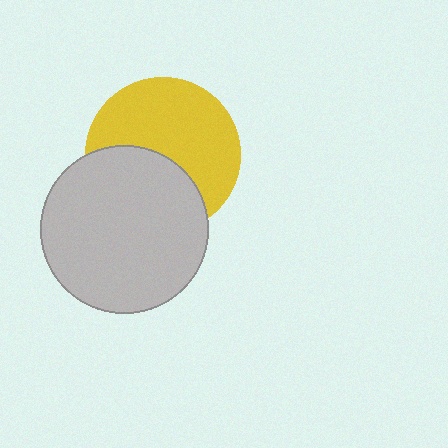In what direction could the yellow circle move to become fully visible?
The yellow circle could move up. That would shift it out from behind the light gray circle entirely.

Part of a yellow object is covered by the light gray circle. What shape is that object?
It is a circle.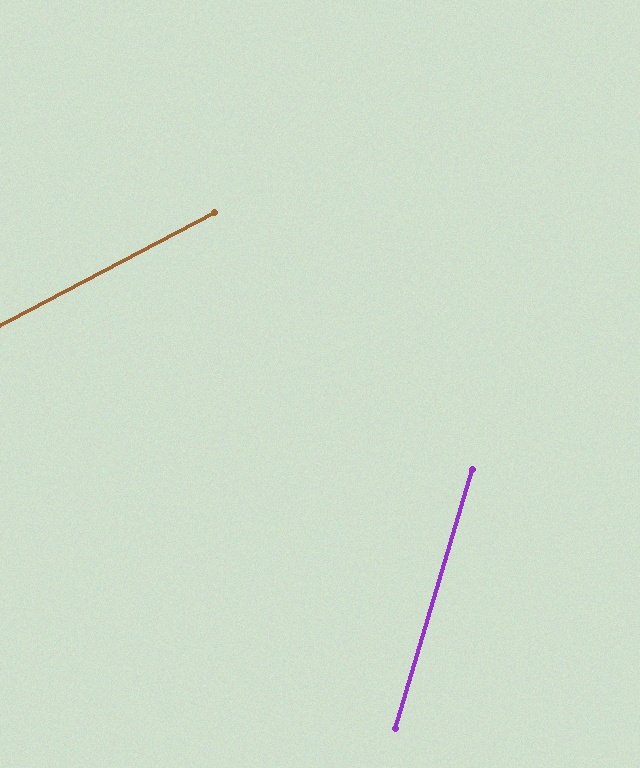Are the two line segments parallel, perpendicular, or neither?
Neither parallel nor perpendicular — they differ by about 46°.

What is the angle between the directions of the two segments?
Approximately 46 degrees.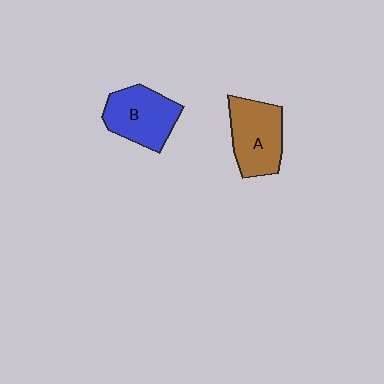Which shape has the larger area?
Shape A (brown).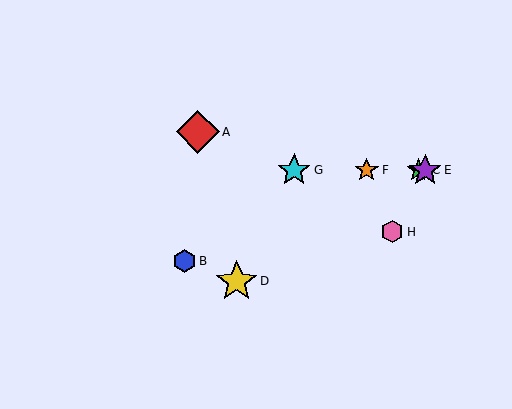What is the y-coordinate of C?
Object C is at y≈170.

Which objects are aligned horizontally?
Objects C, E, F, G are aligned horizontally.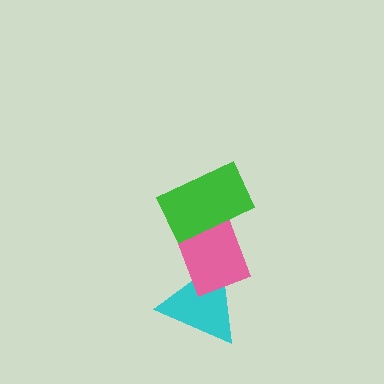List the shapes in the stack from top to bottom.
From top to bottom: the green rectangle, the pink rectangle, the cyan triangle.